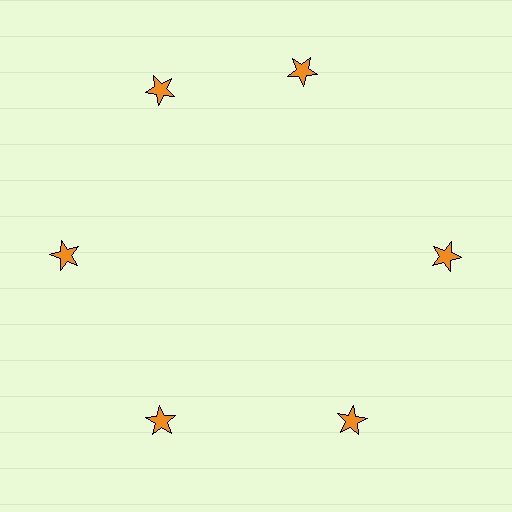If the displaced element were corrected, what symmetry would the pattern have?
It would have 6-fold rotational symmetry — the pattern would map onto itself every 60 degrees.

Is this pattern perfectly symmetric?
No. The 6 orange stars are arranged in a ring, but one element near the 1 o'clock position is rotated out of alignment along the ring, breaking the 6-fold rotational symmetry.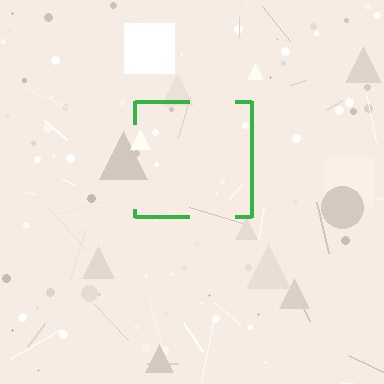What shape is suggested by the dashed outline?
The dashed outline suggests a square.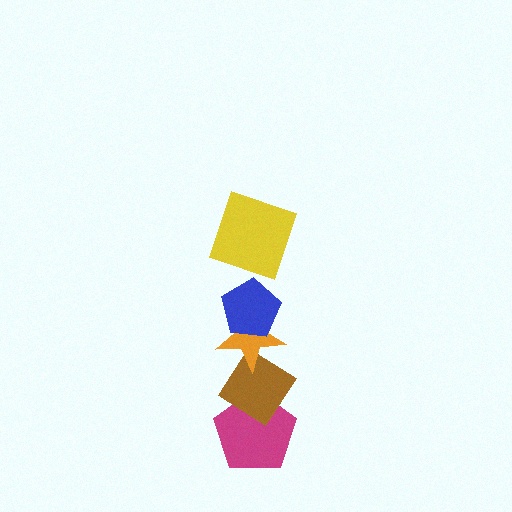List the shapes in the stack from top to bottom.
From top to bottom: the yellow square, the blue pentagon, the orange star, the brown diamond, the magenta pentagon.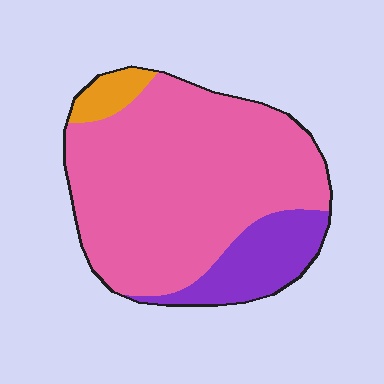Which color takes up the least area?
Orange, at roughly 5%.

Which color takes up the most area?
Pink, at roughly 75%.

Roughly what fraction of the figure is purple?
Purple covers 17% of the figure.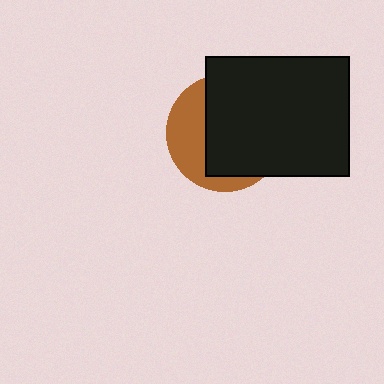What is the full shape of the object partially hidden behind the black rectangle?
The partially hidden object is a brown circle.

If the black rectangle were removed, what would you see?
You would see the complete brown circle.